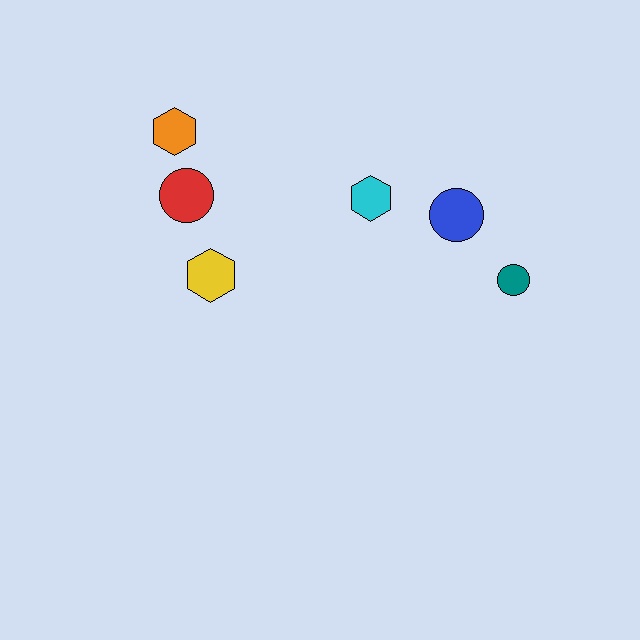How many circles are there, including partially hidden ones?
There are 3 circles.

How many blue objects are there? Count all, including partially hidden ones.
There is 1 blue object.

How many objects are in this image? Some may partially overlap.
There are 6 objects.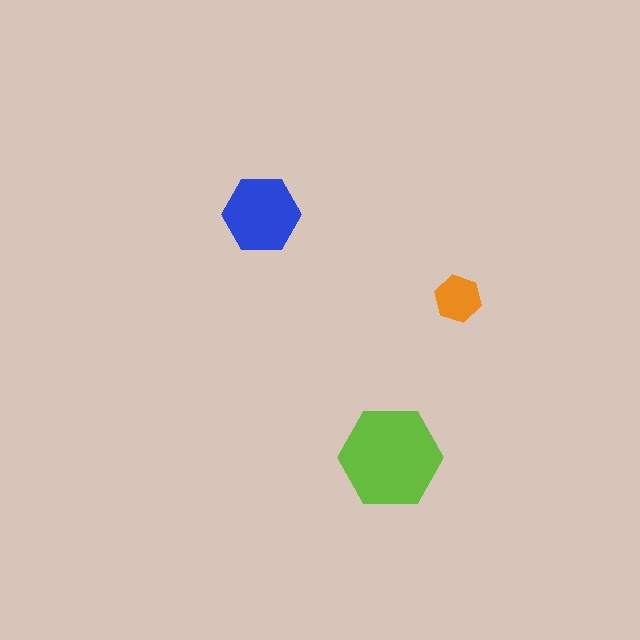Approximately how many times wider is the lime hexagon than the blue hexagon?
About 1.5 times wider.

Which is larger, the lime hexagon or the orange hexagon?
The lime one.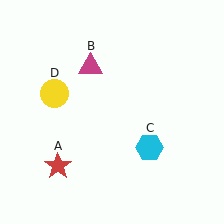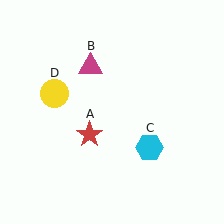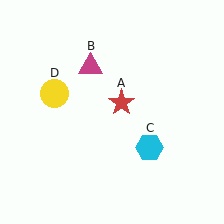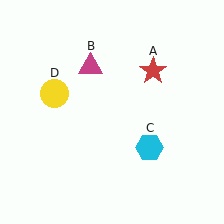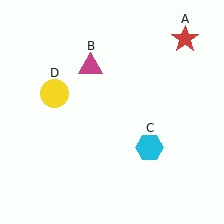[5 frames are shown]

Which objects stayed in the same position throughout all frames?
Magenta triangle (object B) and cyan hexagon (object C) and yellow circle (object D) remained stationary.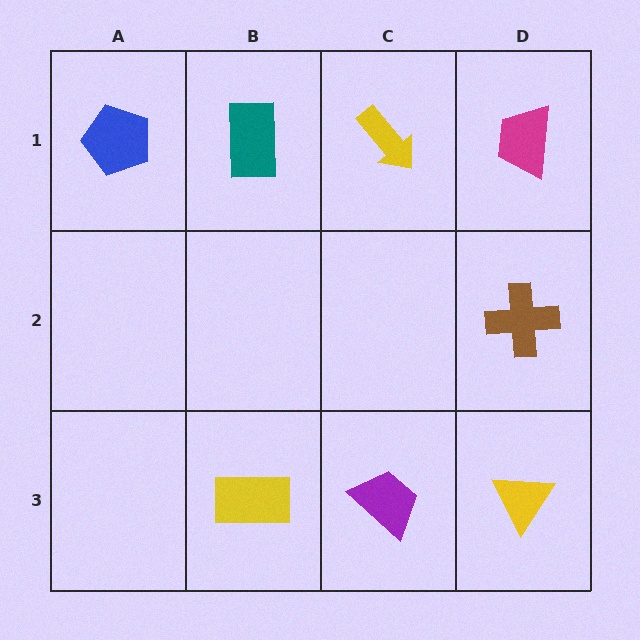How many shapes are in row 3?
3 shapes.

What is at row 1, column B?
A teal rectangle.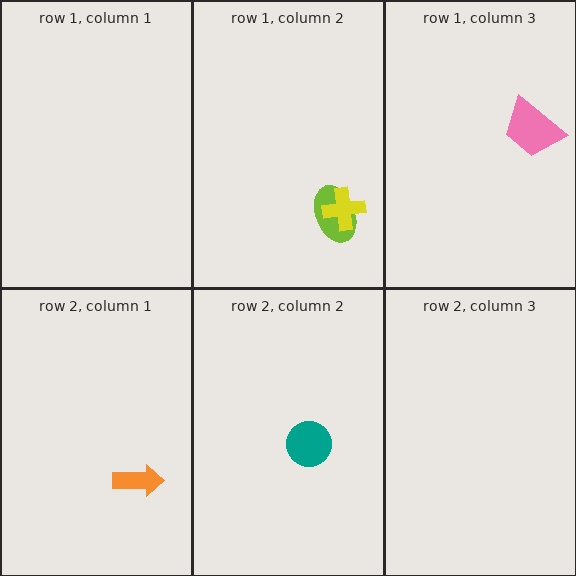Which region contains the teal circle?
The row 2, column 2 region.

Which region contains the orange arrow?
The row 2, column 1 region.